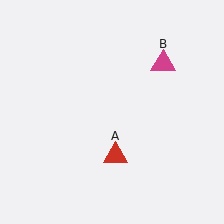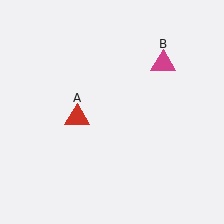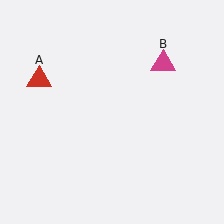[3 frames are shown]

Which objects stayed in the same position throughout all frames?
Magenta triangle (object B) remained stationary.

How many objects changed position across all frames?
1 object changed position: red triangle (object A).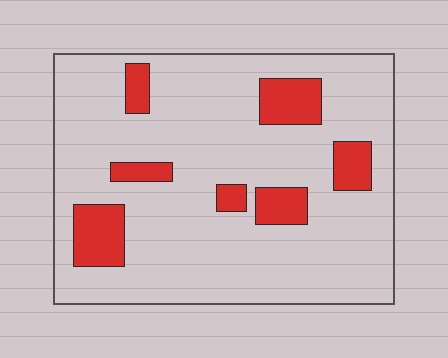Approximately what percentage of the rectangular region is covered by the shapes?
Approximately 15%.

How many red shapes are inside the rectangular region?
7.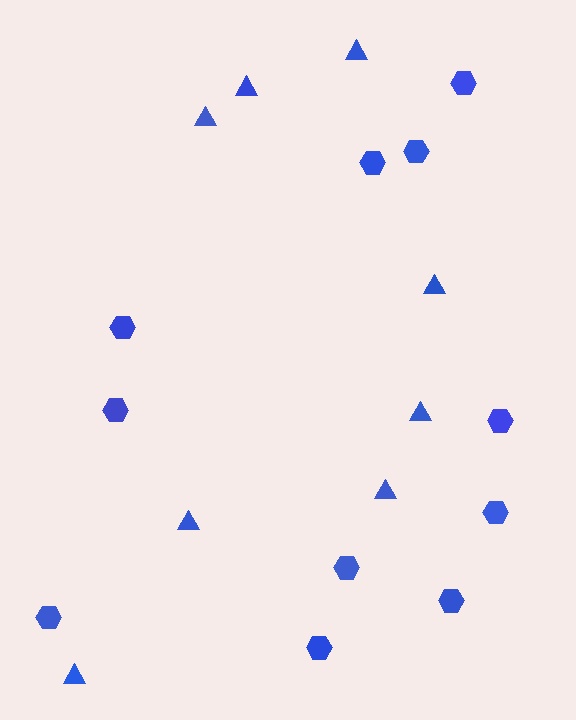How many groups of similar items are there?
There are 2 groups: one group of hexagons (11) and one group of triangles (8).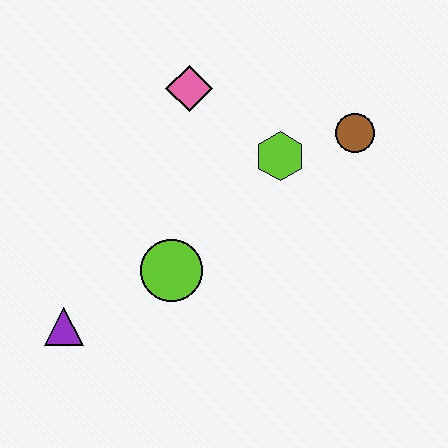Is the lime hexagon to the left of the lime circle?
No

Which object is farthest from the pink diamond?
The purple triangle is farthest from the pink diamond.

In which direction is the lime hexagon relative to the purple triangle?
The lime hexagon is to the right of the purple triangle.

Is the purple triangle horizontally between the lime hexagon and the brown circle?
No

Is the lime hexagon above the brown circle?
No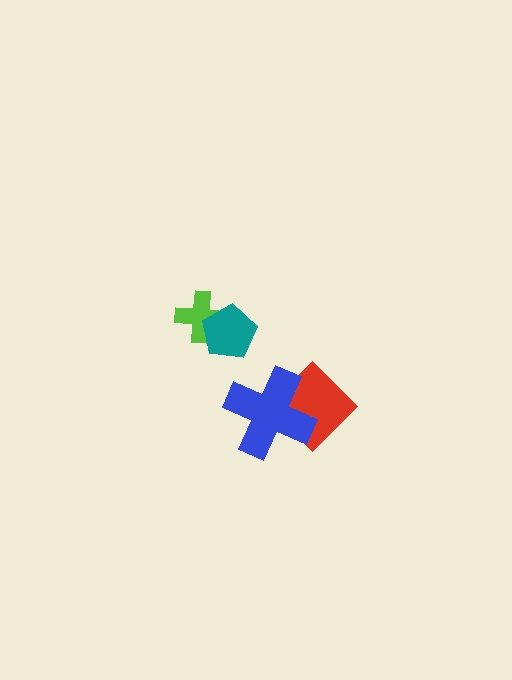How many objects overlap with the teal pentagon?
1 object overlaps with the teal pentagon.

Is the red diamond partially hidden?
Yes, it is partially covered by another shape.